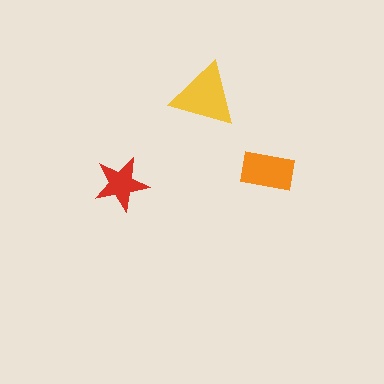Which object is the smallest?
The red star.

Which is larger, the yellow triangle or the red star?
The yellow triangle.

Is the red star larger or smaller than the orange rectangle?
Smaller.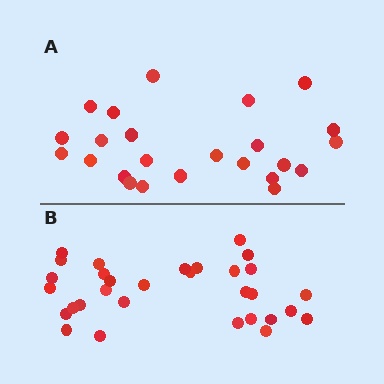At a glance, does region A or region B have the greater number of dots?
Region B (the bottom region) has more dots.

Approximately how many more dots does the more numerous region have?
Region B has roughly 8 or so more dots than region A.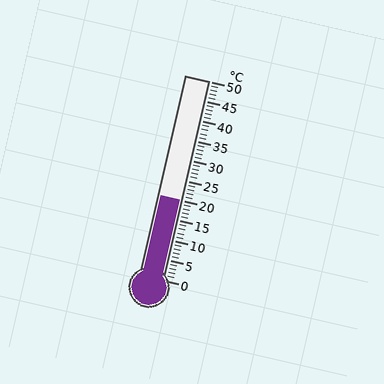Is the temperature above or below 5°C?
The temperature is above 5°C.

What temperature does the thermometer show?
The thermometer shows approximately 20°C.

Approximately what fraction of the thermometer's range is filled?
The thermometer is filled to approximately 40% of its range.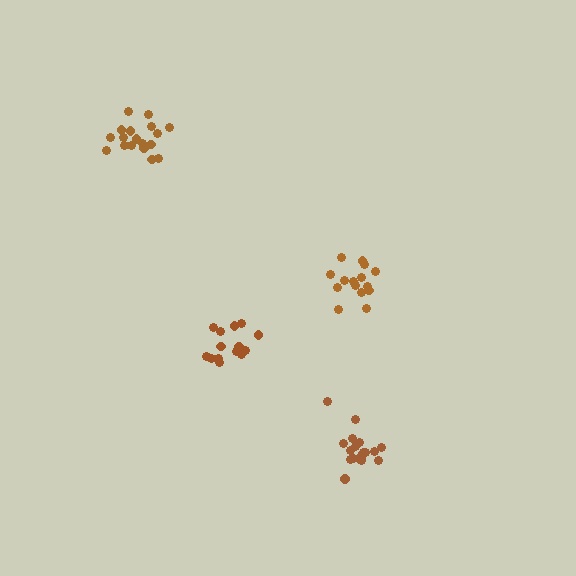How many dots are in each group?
Group 1: 19 dots, Group 2: 14 dots, Group 3: 15 dots, Group 4: 19 dots (67 total).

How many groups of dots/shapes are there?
There are 4 groups.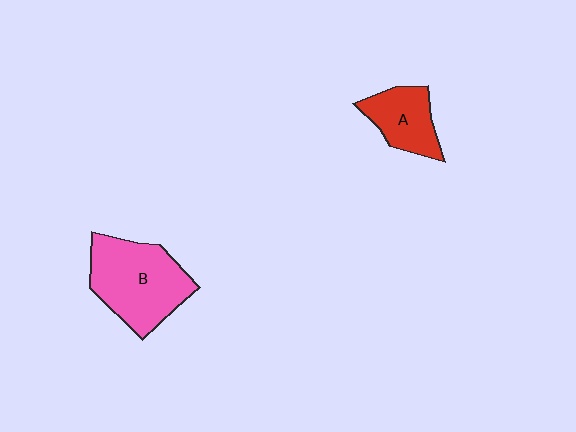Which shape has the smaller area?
Shape A (red).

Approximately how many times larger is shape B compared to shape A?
Approximately 1.8 times.